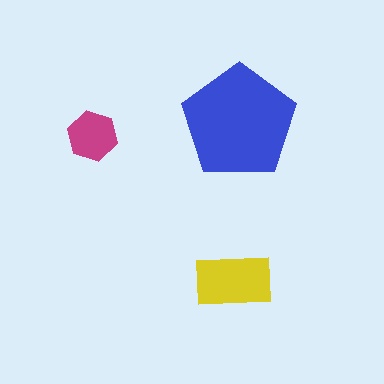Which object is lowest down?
The yellow rectangle is bottommost.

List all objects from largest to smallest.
The blue pentagon, the yellow rectangle, the magenta hexagon.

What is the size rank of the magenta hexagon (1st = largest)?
3rd.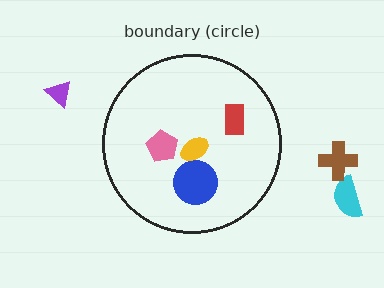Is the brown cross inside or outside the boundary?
Outside.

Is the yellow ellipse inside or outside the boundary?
Inside.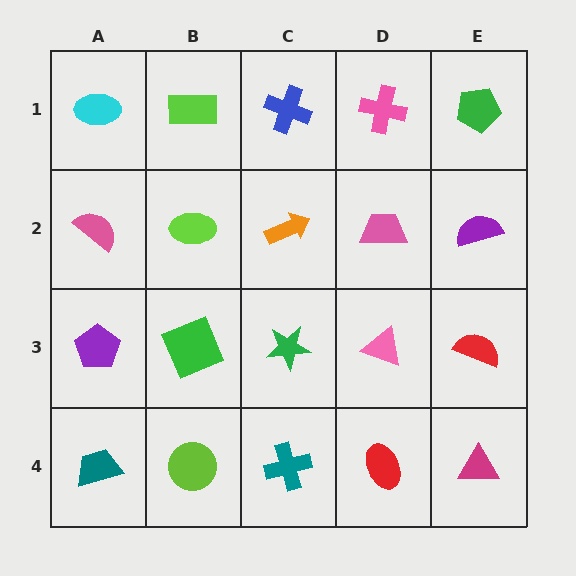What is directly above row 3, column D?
A pink trapezoid.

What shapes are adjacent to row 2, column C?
A blue cross (row 1, column C), a green star (row 3, column C), a lime ellipse (row 2, column B), a pink trapezoid (row 2, column D).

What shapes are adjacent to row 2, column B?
A lime rectangle (row 1, column B), a green square (row 3, column B), a pink semicircle (row 2, column A), an orange arrow (row 2, column C).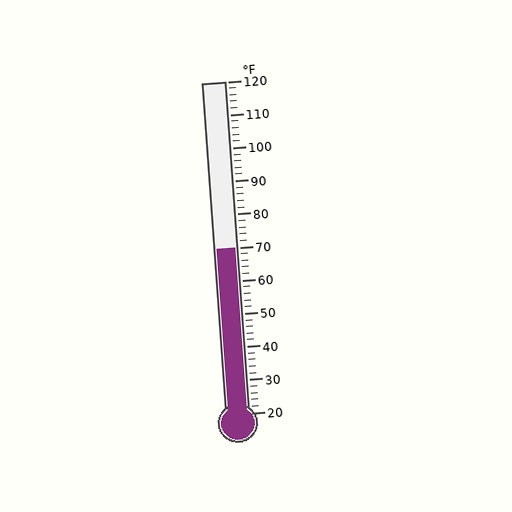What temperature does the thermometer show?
The thermometer shows approximately 70°F.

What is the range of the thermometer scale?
The thermometer scale ranges from 20°F to 120°F.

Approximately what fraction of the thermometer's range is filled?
The thermometer is filled to approximately 50% of its range.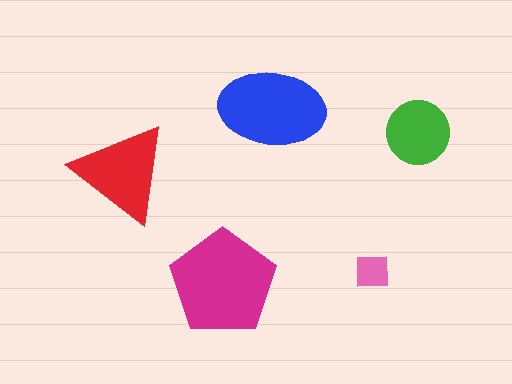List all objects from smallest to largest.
The pink square, the green circle, the red triangle, the blue ellipse, the magenta pentagon.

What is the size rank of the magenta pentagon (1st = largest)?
1st.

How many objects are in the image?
There are 5 objects in the image.